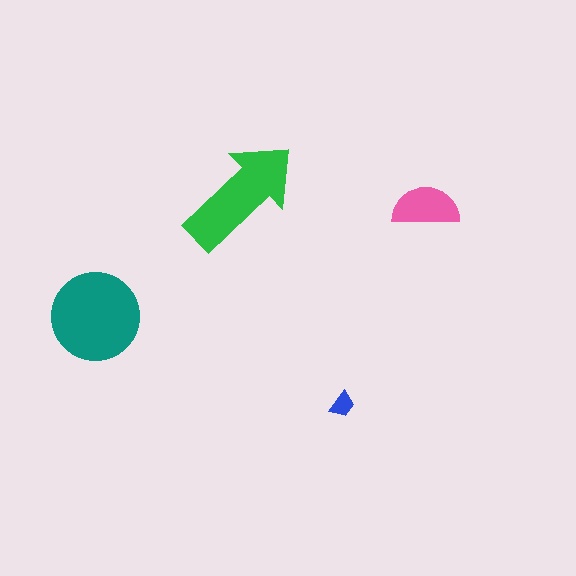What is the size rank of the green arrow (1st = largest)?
2nd.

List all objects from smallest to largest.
The blue trapezoid, the pink semicircle, the green arrow, the teal circle.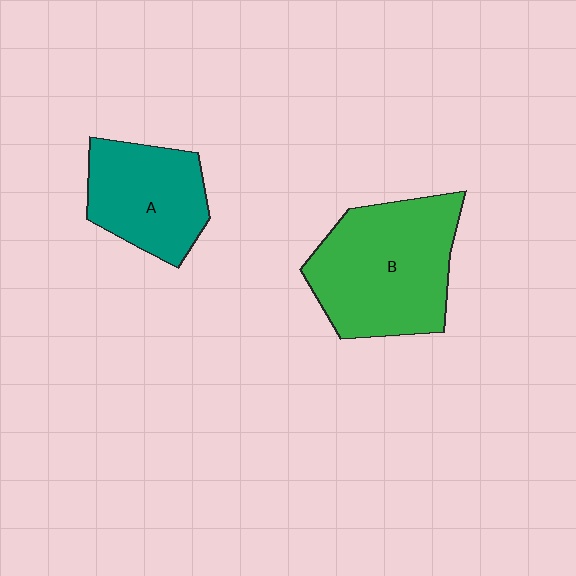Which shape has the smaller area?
Shape A (teal).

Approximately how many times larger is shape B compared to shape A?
Approximately 1.5 times.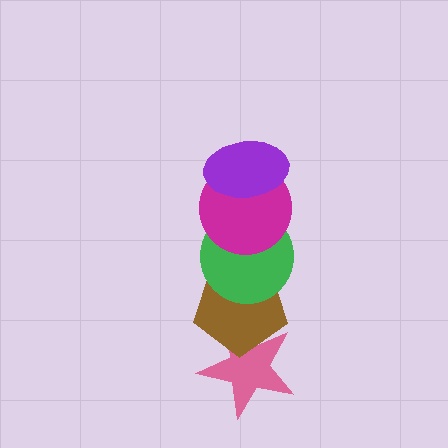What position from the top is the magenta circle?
The magenta circle is 2nd from the top.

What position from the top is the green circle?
The green circle is 3rd from the top.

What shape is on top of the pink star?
The brown pentagon is on top of the pink star.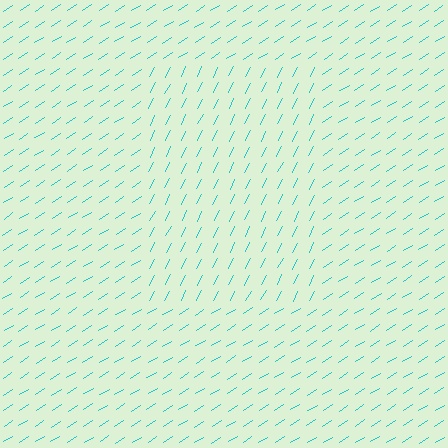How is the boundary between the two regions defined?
The boundary is defined purely by a change in line orientation (approximately 31 degrees difference). All lines are the same color and thickness.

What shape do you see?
I see a rectangle.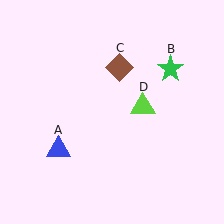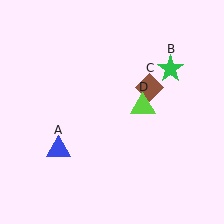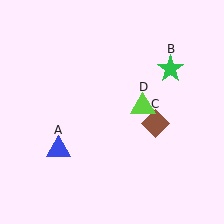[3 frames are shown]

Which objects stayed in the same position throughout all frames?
Blue triangle (object A) and green star (object B) and lime triangle (object D) remained stationary.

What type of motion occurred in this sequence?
The brown diamond (object C) rotated clockwise around the center of the scene.